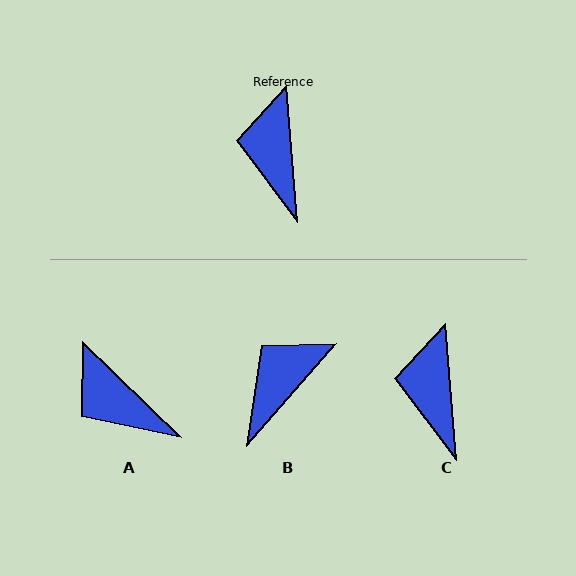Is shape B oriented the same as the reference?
No, it is off by about 46 degrees.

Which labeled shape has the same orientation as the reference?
C.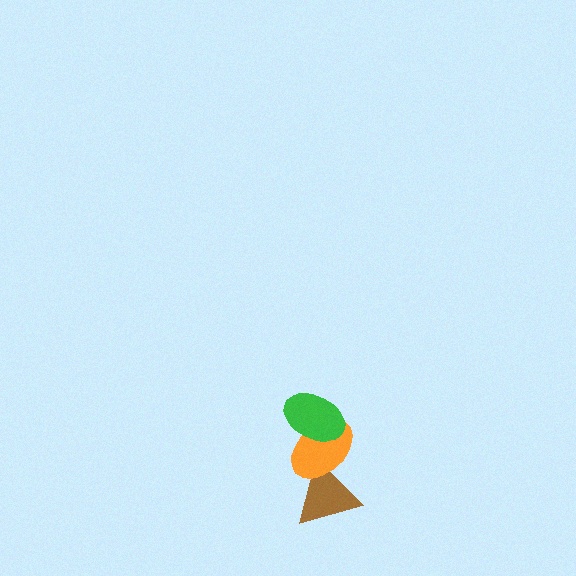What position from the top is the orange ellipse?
The orange ellipse is 2nd from the top.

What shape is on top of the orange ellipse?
The green ellipse is on top of the orange ellipse.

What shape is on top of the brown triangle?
The orange ellipse is on top of the brown triangle.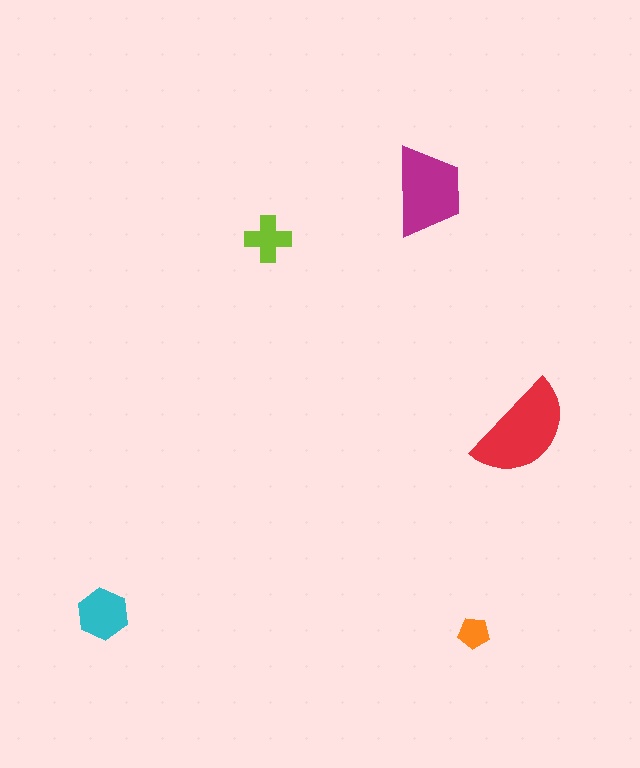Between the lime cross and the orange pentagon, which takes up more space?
The lime cross.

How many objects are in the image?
There are 5 objects in the image.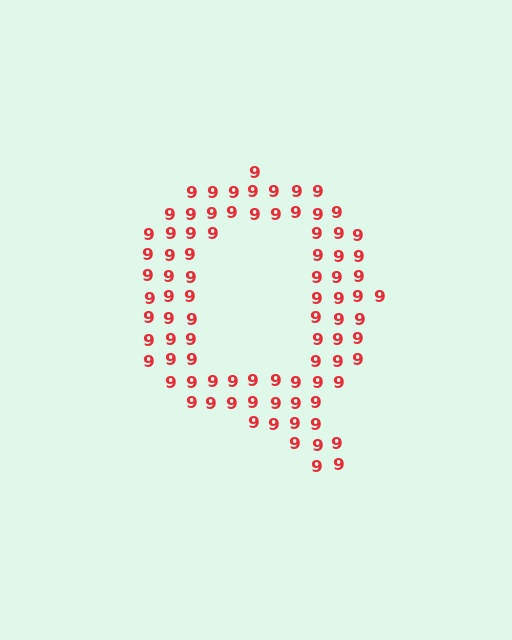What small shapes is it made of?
It is made of small digit 9's.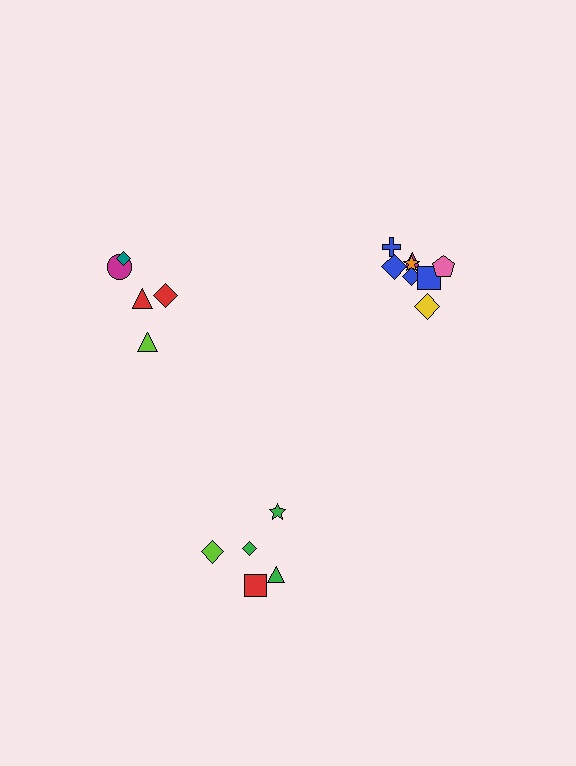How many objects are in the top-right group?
There are 8 objects.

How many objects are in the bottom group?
There are 5 objects.